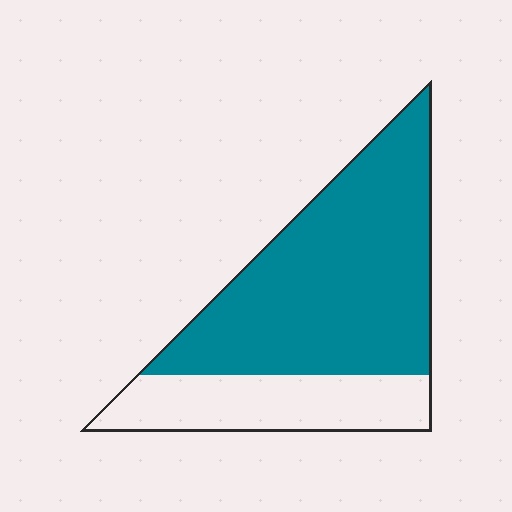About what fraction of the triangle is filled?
About two thirds (2/3).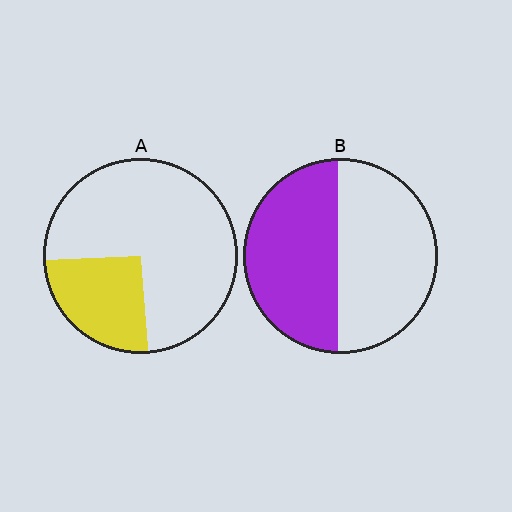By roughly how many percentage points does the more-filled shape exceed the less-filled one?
By roughly 25 percentage points (B over A).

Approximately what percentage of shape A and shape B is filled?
A is approximately 25% and B is approximately 50%.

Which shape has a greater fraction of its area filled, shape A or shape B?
Shape B.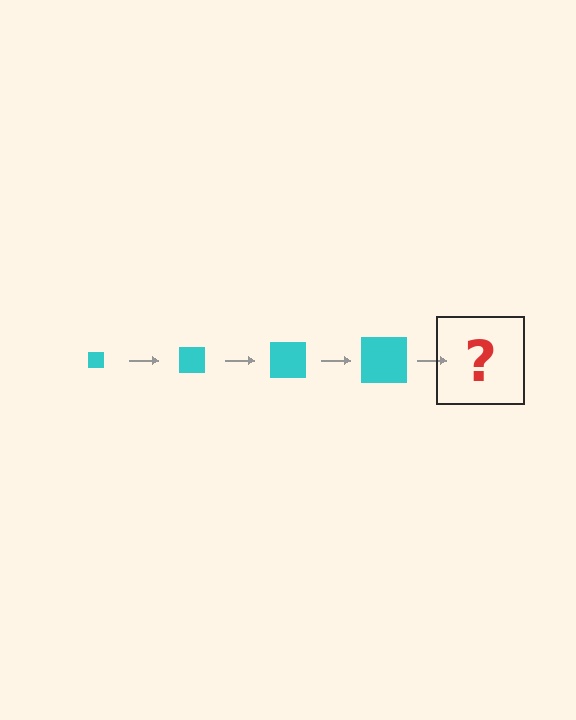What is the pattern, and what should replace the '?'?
The pattern is that the square gets progressively larger each step. The '?' should be a cyan square, larger than the previous one.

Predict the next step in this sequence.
The next step is a cyan square, larger than the previous one.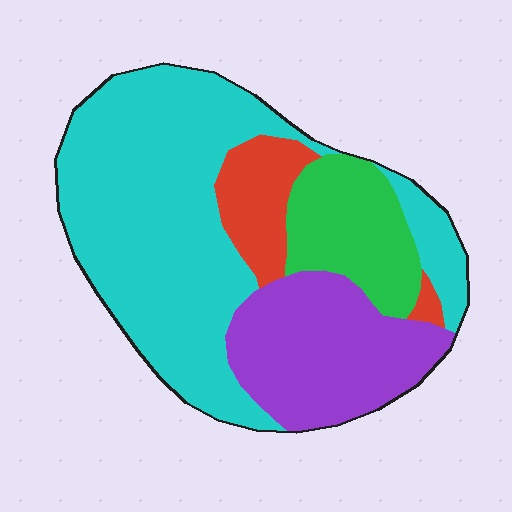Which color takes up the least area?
Red, at roughly 10%.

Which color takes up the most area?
Cyan, at roughly 55%.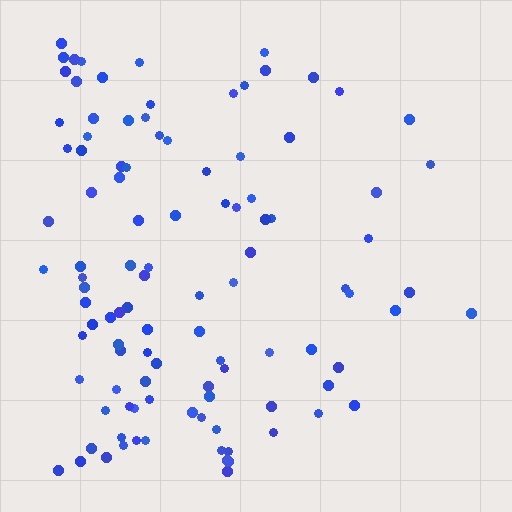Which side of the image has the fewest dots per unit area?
The right.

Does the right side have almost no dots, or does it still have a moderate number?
Still a moderate number, just noticeably fewer than the left.